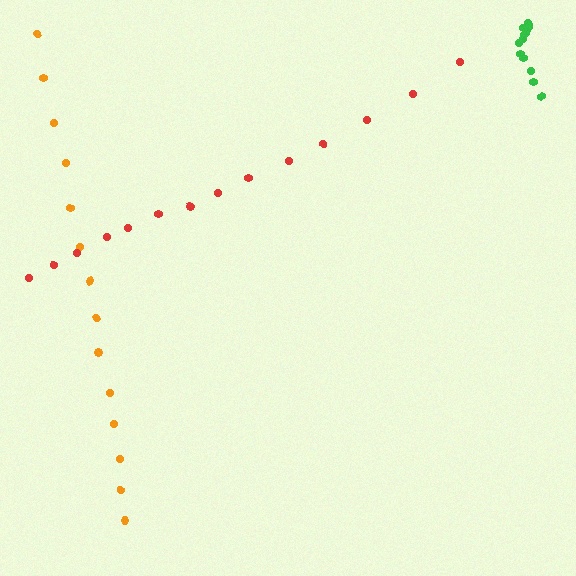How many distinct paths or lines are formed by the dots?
There are 3 distinct paths.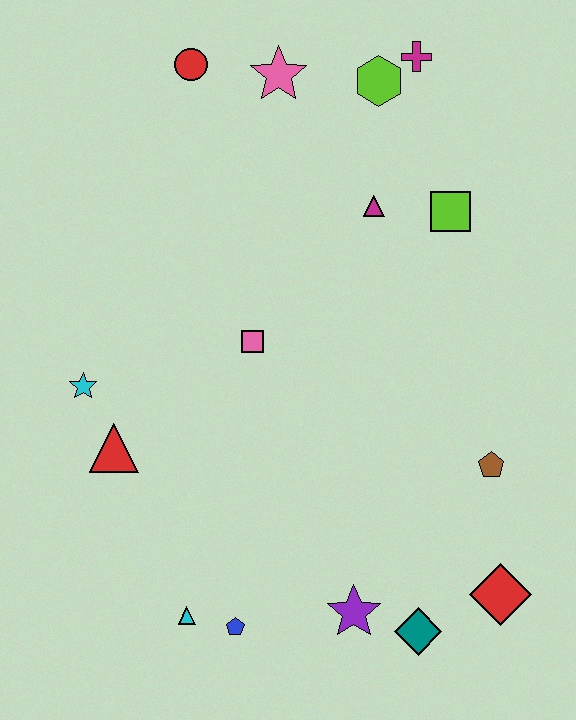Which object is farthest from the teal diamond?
The red circle is farthest from the teal diamond.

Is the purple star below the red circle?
Yes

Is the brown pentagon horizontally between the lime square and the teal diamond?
No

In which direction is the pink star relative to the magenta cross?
The pink star is to the left of the magenta cross.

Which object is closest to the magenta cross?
The lime hexagon is closest to the magenta cross.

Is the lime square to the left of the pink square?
No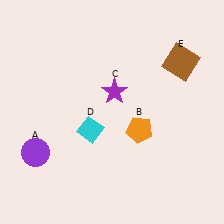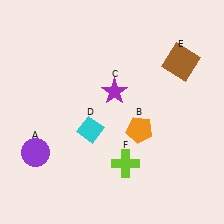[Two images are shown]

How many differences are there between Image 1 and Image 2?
There is 1 difference between the two images.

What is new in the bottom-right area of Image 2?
A lime cross (F) was added in the bottom-right area of Image 2.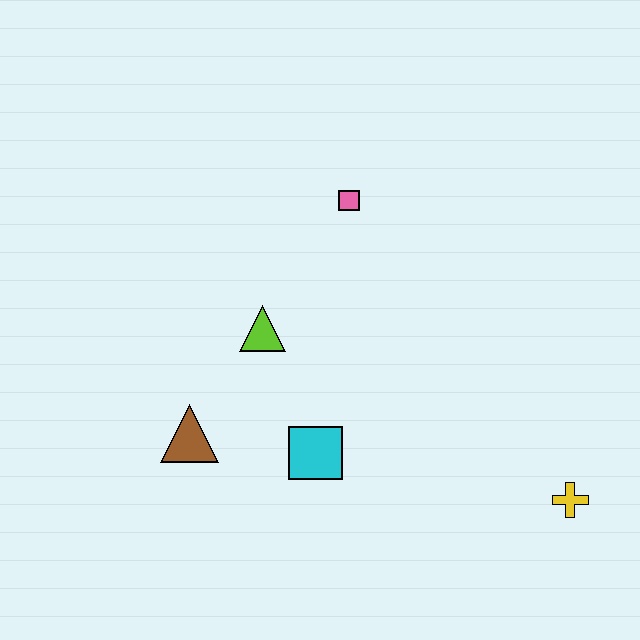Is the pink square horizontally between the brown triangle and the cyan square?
No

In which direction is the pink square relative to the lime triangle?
The pink square is above the lime triangle.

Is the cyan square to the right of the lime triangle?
Yes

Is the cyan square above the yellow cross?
Yes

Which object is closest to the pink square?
The lime triangle is closest to the pink square.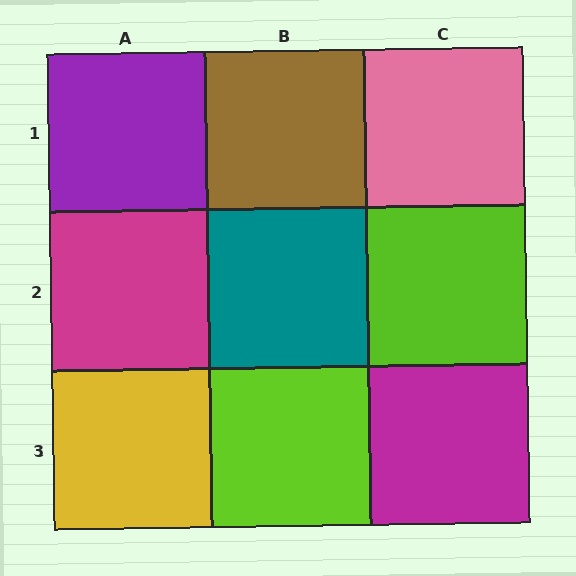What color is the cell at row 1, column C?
Pink.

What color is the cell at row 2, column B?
Teal.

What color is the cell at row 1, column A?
Purple.